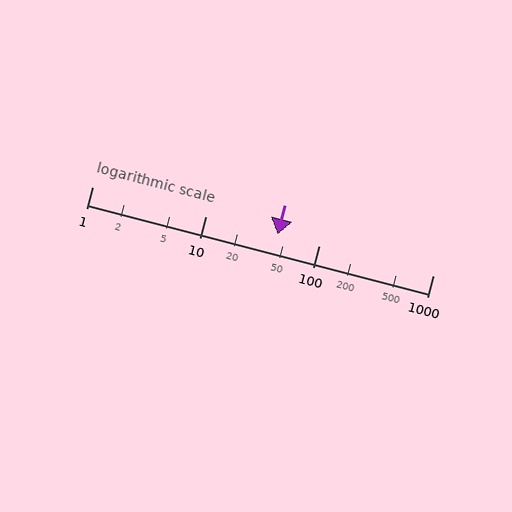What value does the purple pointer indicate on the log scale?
The pointer indicates approximately 43.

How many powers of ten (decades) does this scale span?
The scale spans 3 decades, from 1 to 1000.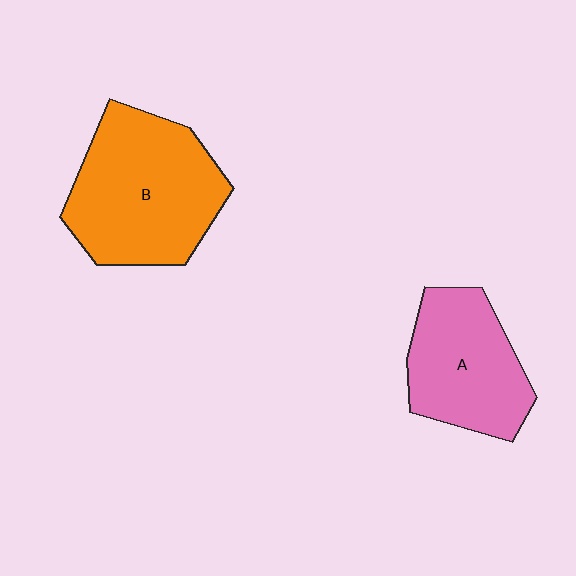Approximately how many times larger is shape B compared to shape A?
Approximately 1.4 times.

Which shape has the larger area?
Shape B (orange).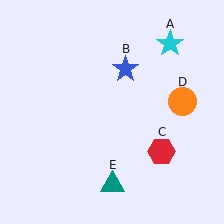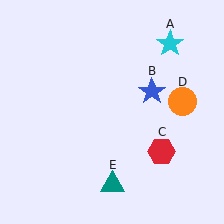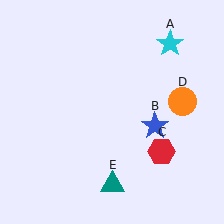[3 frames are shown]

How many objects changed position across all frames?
1 object changed position: blue star (object B).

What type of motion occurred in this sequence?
The blue star (object B) rotated clockwise around the center of the scene.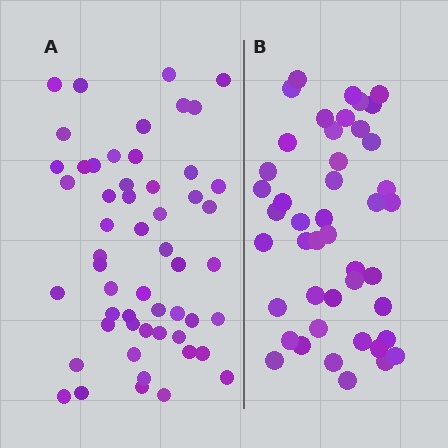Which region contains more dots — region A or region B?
Region A (the left region) has more dots.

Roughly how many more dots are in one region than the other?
Region A has roughly 8 or so more dots than region B.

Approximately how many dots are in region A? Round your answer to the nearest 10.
About 50 dots. (The exact count is 54, which rounds to 50.)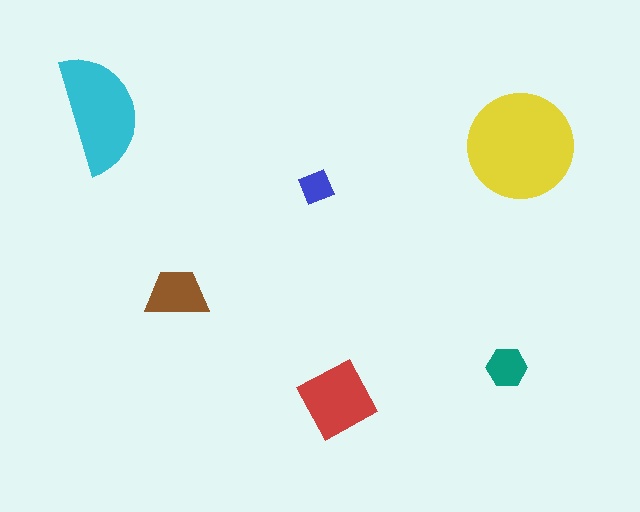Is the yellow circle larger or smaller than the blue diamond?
Larger.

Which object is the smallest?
The blue diamond.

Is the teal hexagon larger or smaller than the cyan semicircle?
Smaller.